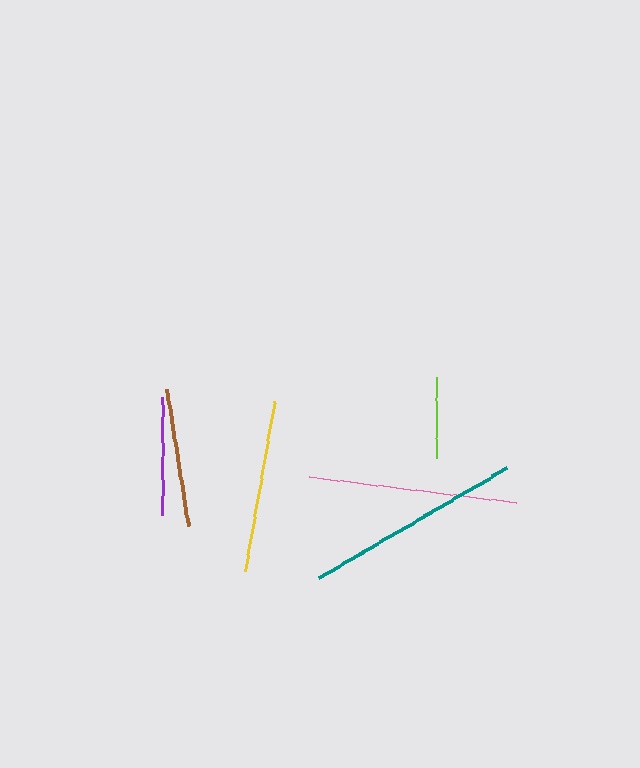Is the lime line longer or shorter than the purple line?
The purple line is longer than the lime line.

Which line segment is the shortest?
The lime line is the shortest at approximately 81 pixels.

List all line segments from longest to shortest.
From longest to shortest: teal, pink, yellow, brown, purple, lime.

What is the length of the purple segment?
The purple segment is approximately 119 pixels long.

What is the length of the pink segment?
The pink segment is approximately 209 pixels long.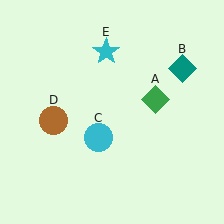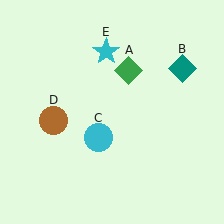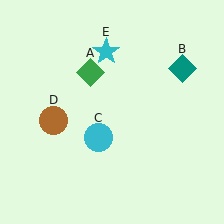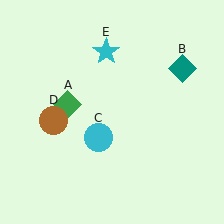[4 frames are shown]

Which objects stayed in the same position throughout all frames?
Teal diamond (object B) and cyan circle (object C) and brown circle (object D) and cyan star (object E) remained stationary.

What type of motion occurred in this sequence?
The green diamond (object A) rotated counterclockwise around the center of the scene.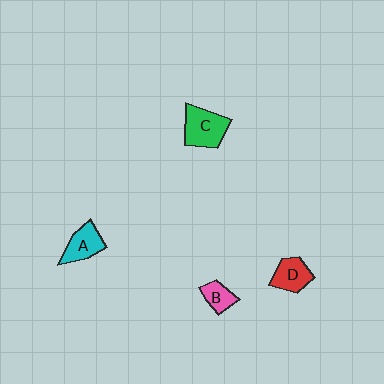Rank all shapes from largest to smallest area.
From largest to smallest: C (green), A (cyan), D (red), B (pink).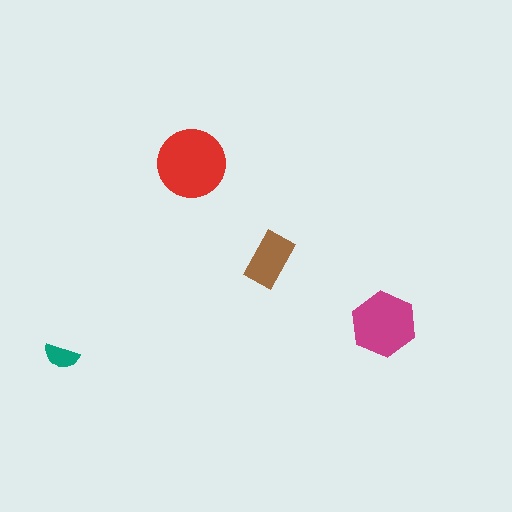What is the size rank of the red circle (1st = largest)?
1st.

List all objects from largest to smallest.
The red circle, the magenta hexagon, the brown rectangle, the teal semicircle.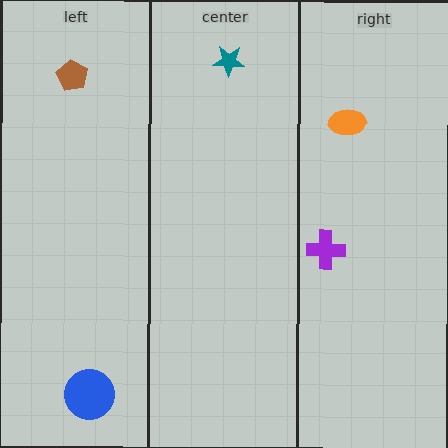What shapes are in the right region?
The orange ellipse, the purple cross.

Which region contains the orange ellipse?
The right region.